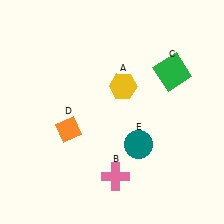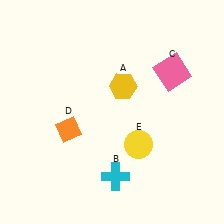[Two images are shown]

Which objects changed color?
B changed from pink to cyan. C changed from green to pink. E changed from teal to yellow.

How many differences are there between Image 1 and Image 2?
There are 3 differences between the two images.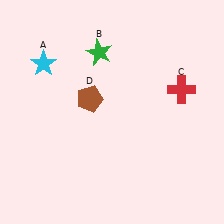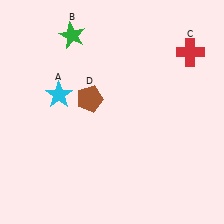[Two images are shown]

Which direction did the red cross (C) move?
The red cross (C) moved up.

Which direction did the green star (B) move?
The green star (B) moved left.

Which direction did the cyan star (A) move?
The cyan star (A) moved down.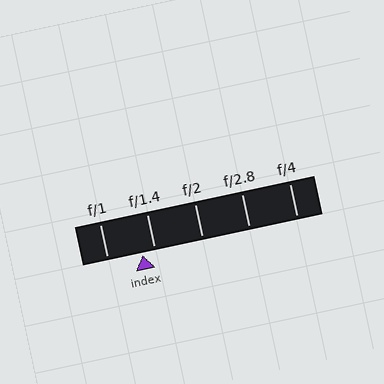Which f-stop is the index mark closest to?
The index mark is closest to f/1.4.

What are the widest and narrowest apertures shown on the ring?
The widest aperture shown is f/1 and the narrowest is f/4.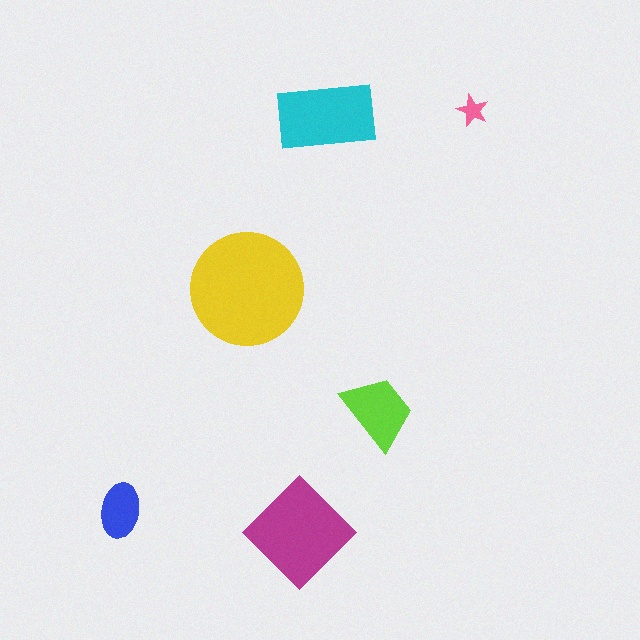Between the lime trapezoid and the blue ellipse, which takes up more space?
The lime trapezoid.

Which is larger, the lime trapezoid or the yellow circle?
The yellow circle.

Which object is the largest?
The yellow circle.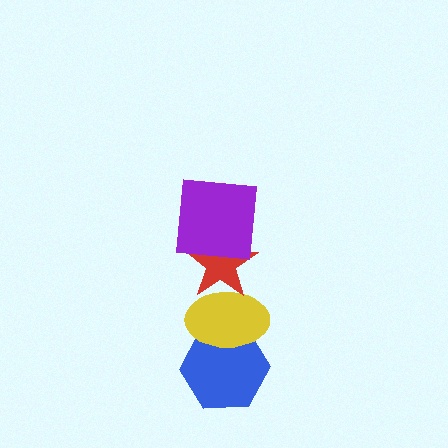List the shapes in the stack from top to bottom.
From top to bottom: the purple square, the red star, the yellow ellipse, the blue hexagon.